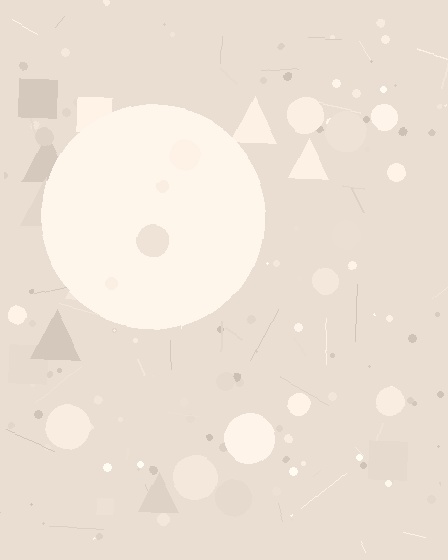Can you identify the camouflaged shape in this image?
The camouflaged shape is a circle.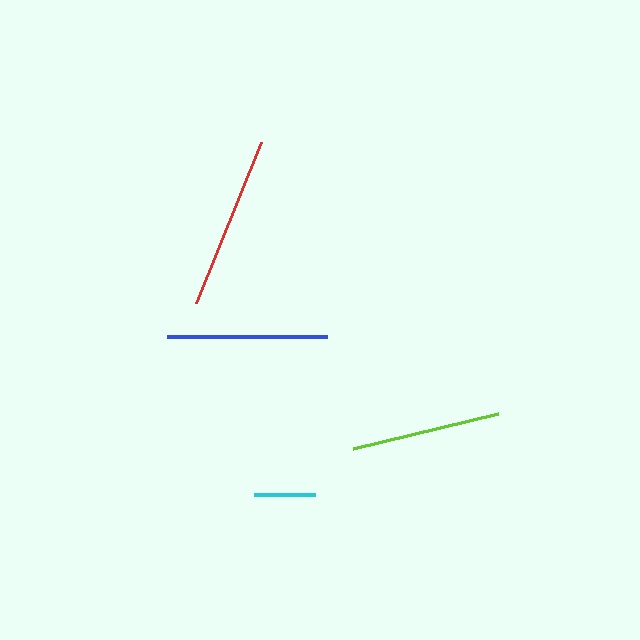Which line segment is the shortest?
The cyan line is the shortest at approximately 60 pixels.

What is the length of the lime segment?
The lime segment is approximately 149 pixels long.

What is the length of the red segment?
The red segment is approximately 174 pixels long.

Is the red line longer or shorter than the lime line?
The red line is longer than the lime line.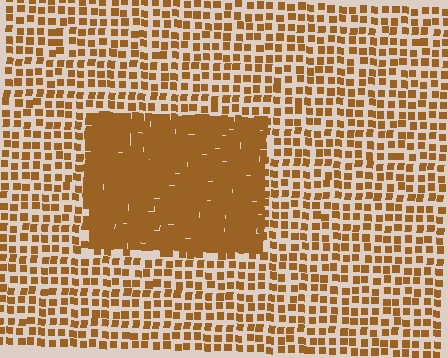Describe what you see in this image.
The image contains small brown elements arranged at two different densities. A rectangle-shaped region is visible where the elements are more densely packed than the surrounding area.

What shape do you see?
I see a rectangle.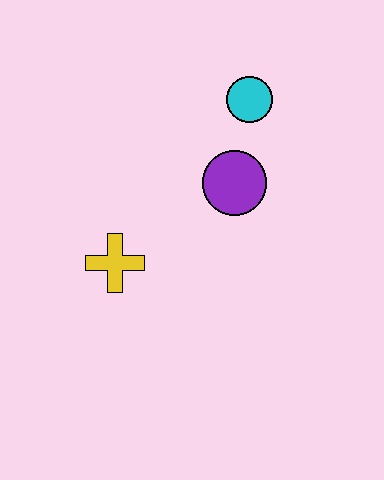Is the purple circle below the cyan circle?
Yes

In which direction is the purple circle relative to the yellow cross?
The purple circle is to the right of the yellow cross.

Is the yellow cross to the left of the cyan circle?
Yes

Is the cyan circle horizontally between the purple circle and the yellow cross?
No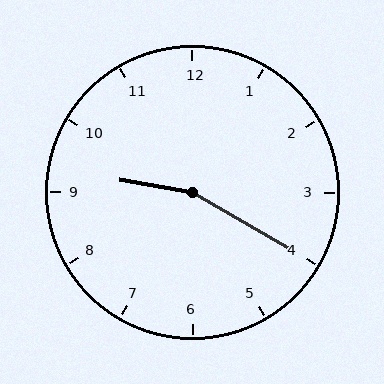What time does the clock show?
9:20.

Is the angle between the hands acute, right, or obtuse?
It is obtuse.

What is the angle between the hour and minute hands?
Approximately 160 degrees.